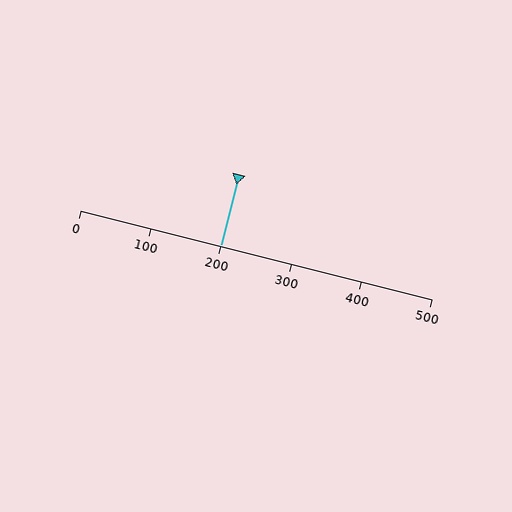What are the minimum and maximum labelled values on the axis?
The axis runs from 0 to 500.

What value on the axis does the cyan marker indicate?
The marker indicates approximately 200.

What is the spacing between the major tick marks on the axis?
The major ticks are spaced 100 apart.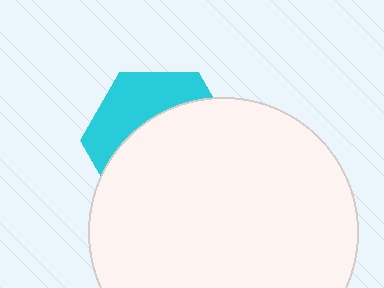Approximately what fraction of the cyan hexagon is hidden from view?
Roughly 64% of the cyan hexagon is hidden behind the white circle.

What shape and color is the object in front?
The object in front is a white circle.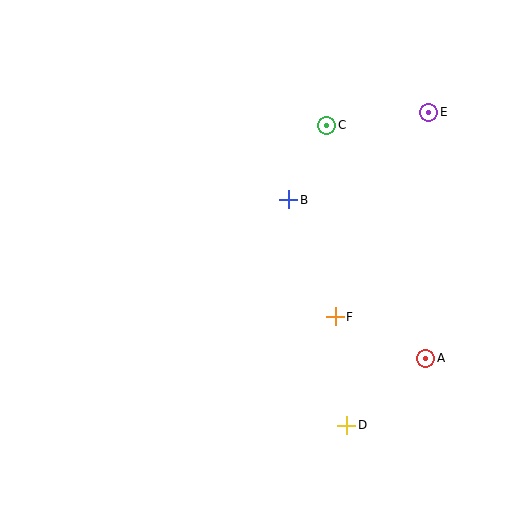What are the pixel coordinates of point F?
Point F is at (335, 317).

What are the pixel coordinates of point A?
Point A is at (426, 358).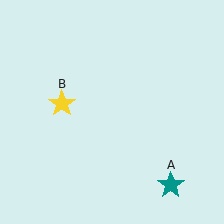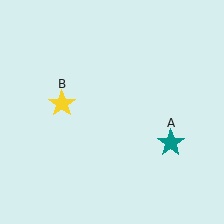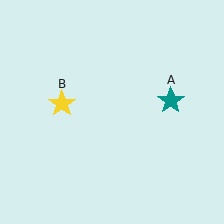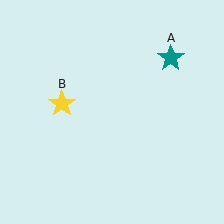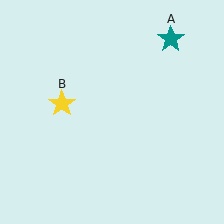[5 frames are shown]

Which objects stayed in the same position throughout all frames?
Yellow star (object B) remained stationary.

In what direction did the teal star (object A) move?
The teal star (object A) moved up.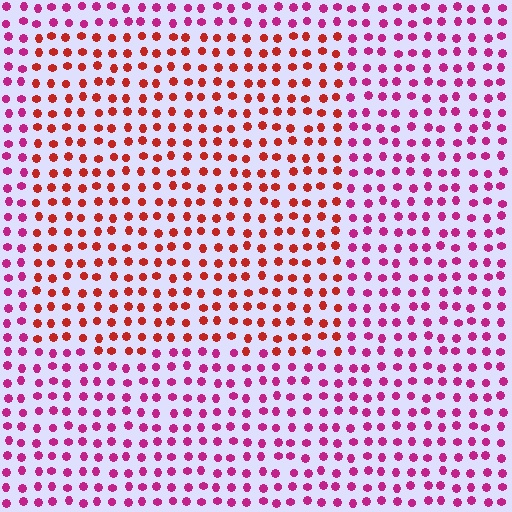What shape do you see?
I see a rectangle.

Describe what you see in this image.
The image is filled with small magenta elements in a uniform arrangement. A rectangle-shaped region is visible where the elements are tinted to a slightly different hue, forming a subtle color boundary.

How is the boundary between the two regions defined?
The boundary is defined purely by a slight shift in hue (about 40 degrees). Spacing, size, and orientation are identical on both sides.